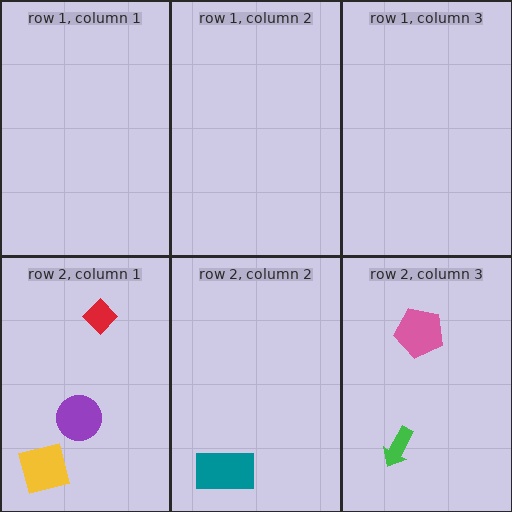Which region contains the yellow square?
The row 2, column 1 region.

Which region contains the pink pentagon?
The row 2, column 3 region.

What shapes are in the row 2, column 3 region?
The pink pentagon, the green arrow.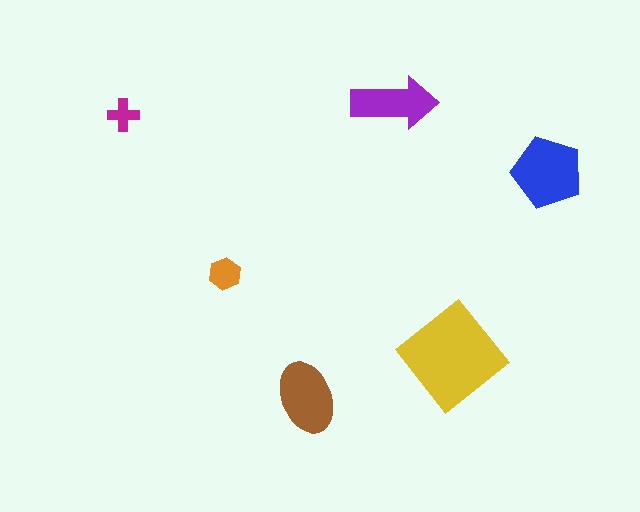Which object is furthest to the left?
The magenta cross is leftmost.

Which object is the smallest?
The magenta cross.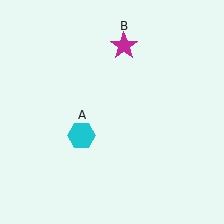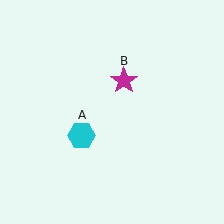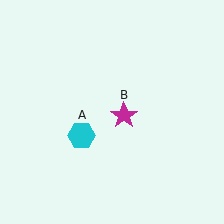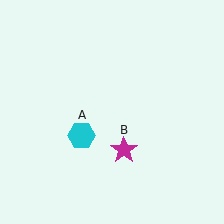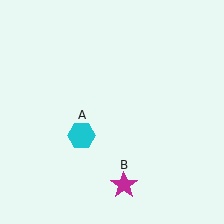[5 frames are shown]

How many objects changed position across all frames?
1 object changed position: magenta star (object B).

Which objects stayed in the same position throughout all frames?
Cyan hexagon (object A) remained stationary.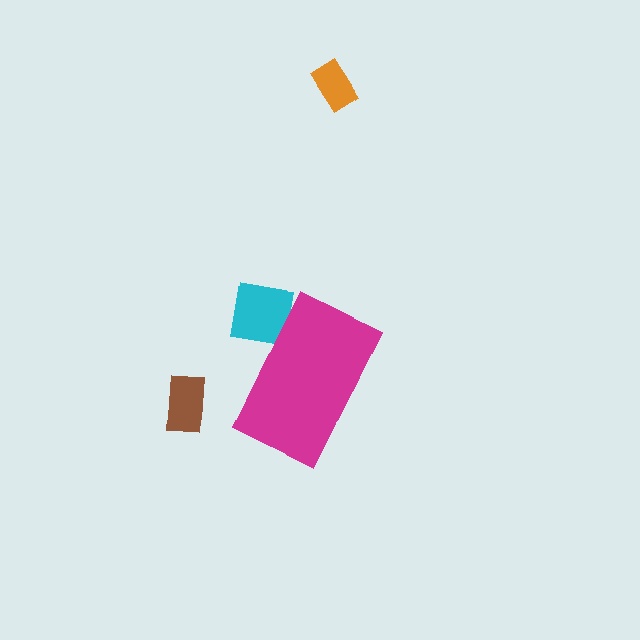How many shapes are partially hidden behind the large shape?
1 shape is partially hidden.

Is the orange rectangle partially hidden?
No, the orange rectangle is fully visible.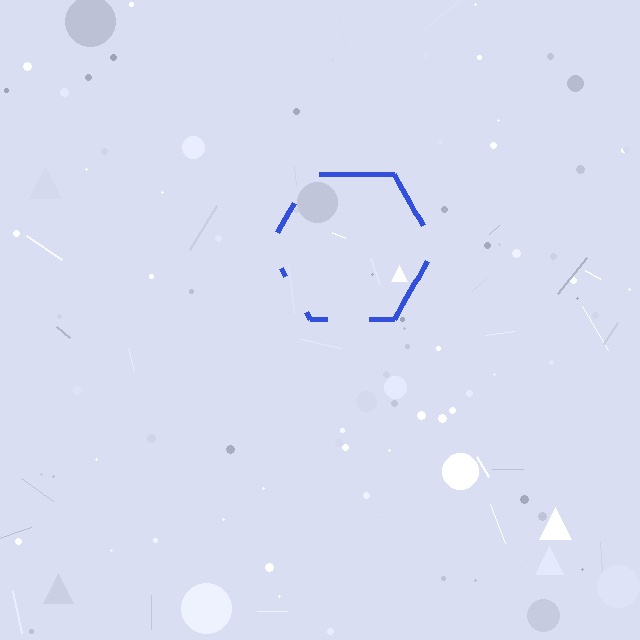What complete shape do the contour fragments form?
The contour fragments form a hexagon.